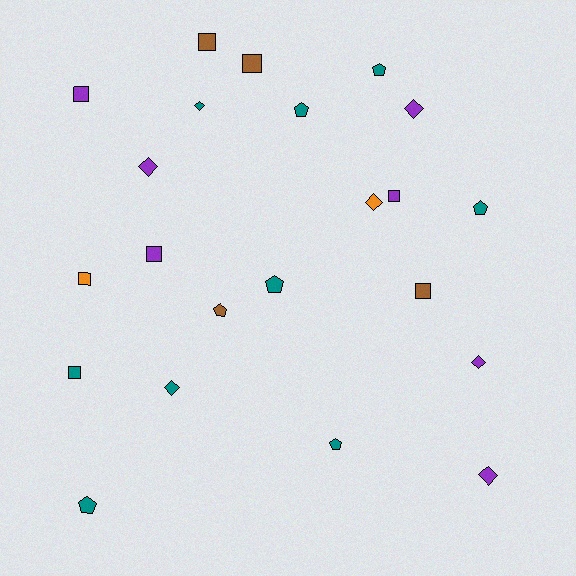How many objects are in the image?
There are 22 objects.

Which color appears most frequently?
Teal, with 9 objects.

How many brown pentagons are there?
There is 1 brown pentagon.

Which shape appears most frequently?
Square, with 8 objects.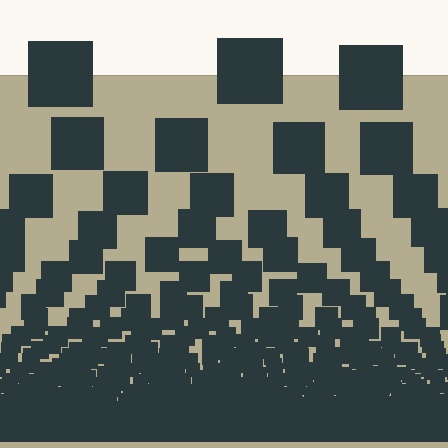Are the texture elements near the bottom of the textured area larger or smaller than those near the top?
Smaller. The gradient is inverted — elements near the bottom are smaller and denser.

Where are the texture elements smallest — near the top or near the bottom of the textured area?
Near the bottom.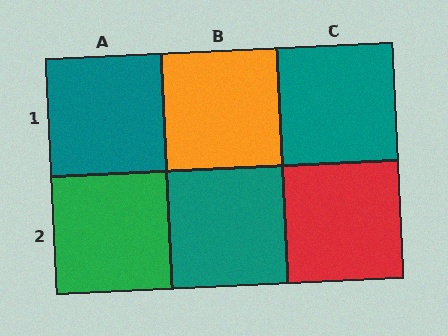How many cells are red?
1 cell is red.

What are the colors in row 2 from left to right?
Green, teal, red.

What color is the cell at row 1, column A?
Teal.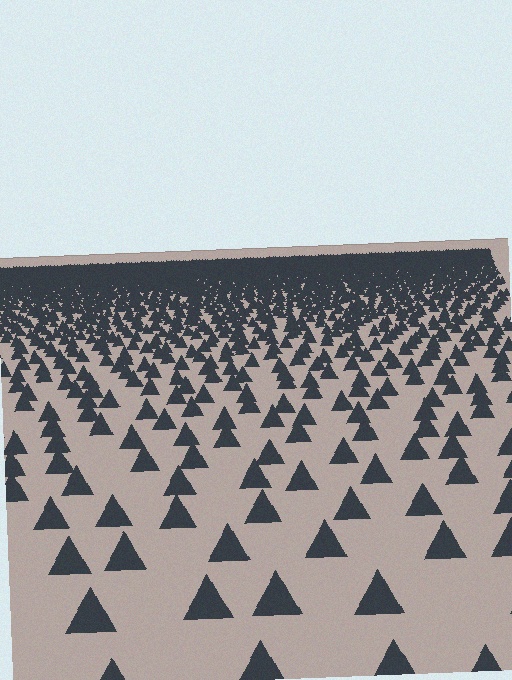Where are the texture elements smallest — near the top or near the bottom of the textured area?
Near the top.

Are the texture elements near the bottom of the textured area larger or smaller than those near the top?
Larger. Near the bottom, elements are closer to the viewer and appear at a bigger on-screen size.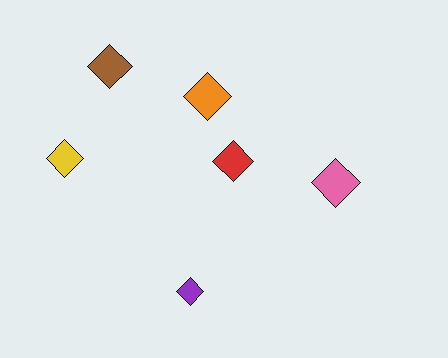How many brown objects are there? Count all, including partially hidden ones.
There is 1 brown object.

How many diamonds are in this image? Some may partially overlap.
There are 6 diamonds.